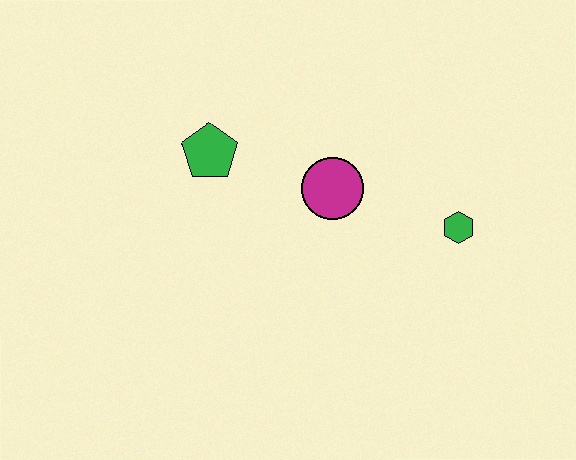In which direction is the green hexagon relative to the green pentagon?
The green hexagon is to the right of the green pentagon.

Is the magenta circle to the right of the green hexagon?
No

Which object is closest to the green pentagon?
The magenta circle is closest to the green pentagon.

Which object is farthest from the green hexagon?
The green pentagon is farthest from the green hexagon.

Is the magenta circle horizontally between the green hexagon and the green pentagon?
Yes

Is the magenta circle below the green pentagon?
Yes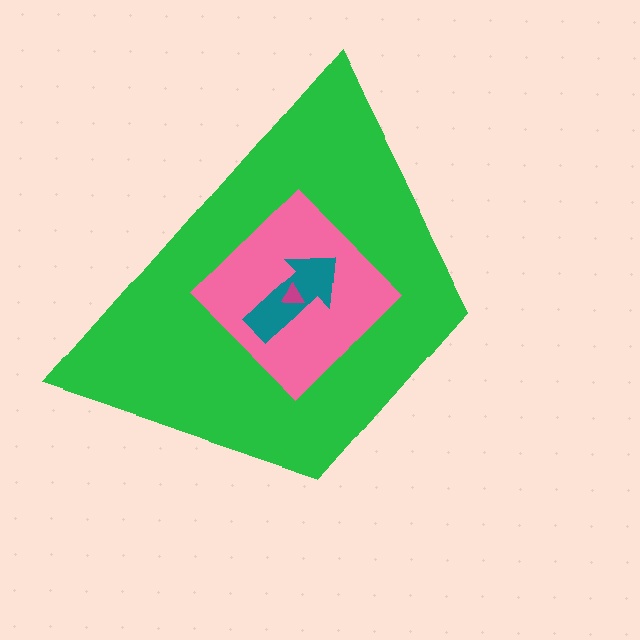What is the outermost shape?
The green trapezoid.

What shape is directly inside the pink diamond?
The teal arrow.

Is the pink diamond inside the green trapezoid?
Yes.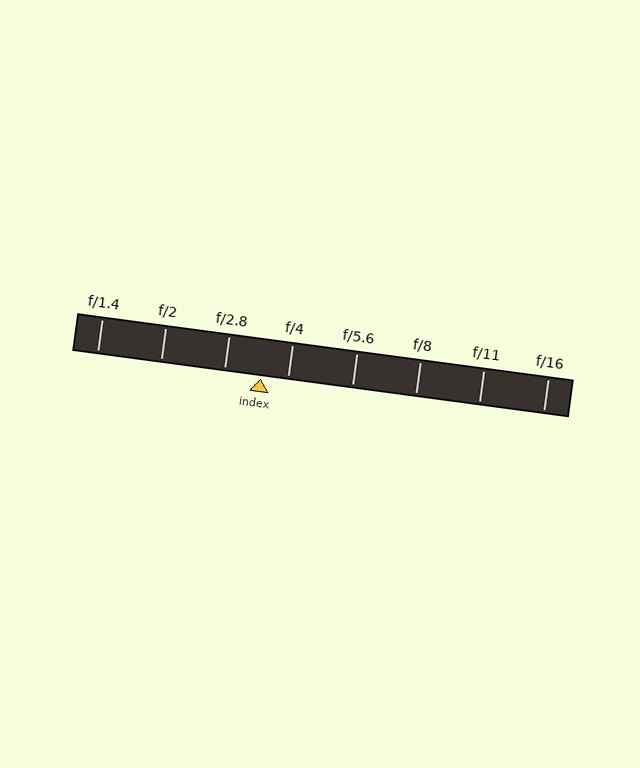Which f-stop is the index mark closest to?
The index mark is closest to f/4.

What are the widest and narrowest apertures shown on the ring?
The widest aperture shown is f/1.4 and the narrowest is f/16.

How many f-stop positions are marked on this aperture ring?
There are 8 f-stop positions marked.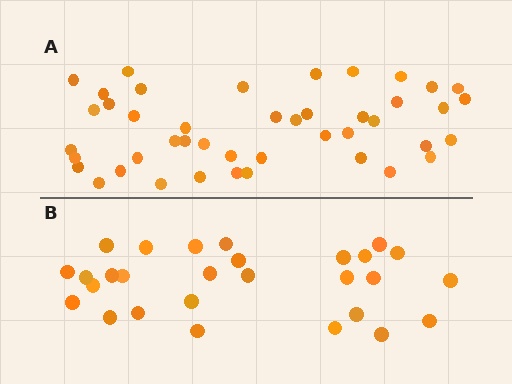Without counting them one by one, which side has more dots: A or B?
Region A (the top region) has more dots.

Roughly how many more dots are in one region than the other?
Region A has approximately 15 more dots than region B.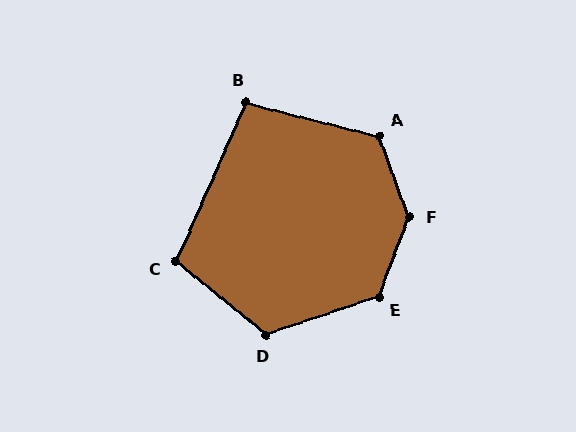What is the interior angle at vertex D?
Approximately 122 degrees (obtuse).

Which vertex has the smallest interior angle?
B, at approximately 100 degrees.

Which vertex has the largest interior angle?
F, at approximately 139 degrees.